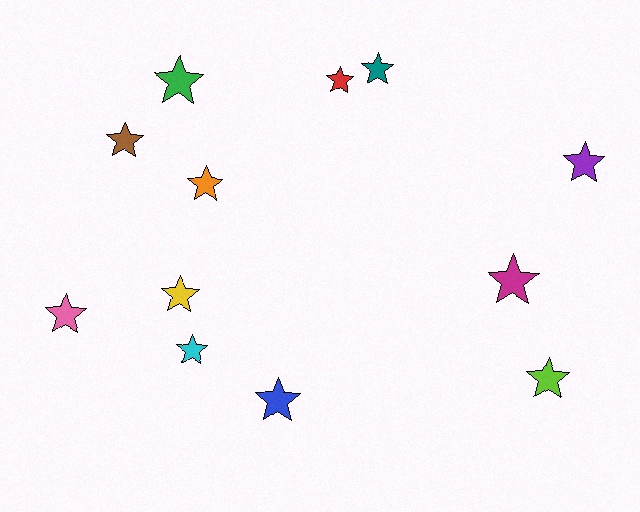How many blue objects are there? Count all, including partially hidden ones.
There is 1 blue object.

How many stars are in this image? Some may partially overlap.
There are 12 stars.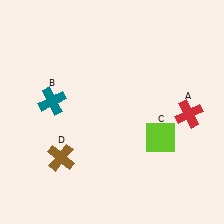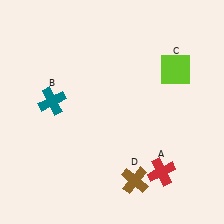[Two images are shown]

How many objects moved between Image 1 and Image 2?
3 objects moved between the two images.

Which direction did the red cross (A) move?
The red cross (A) moved down.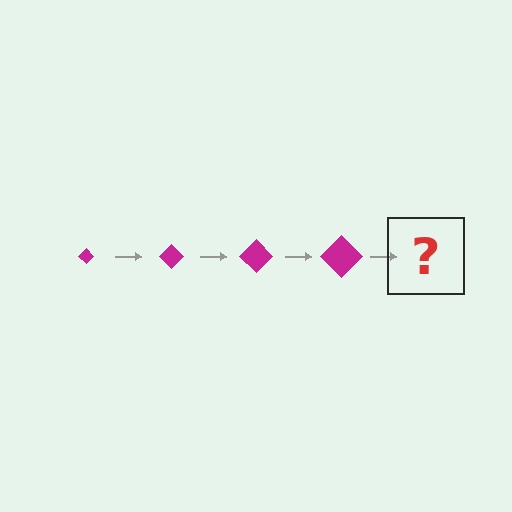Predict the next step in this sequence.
The next step is a magenta diamond, larger than the previous one.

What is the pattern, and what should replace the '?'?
The pattern is that the diamond gets progressively larger each step. The '?' should be a magenta diamond, larger than the previous one.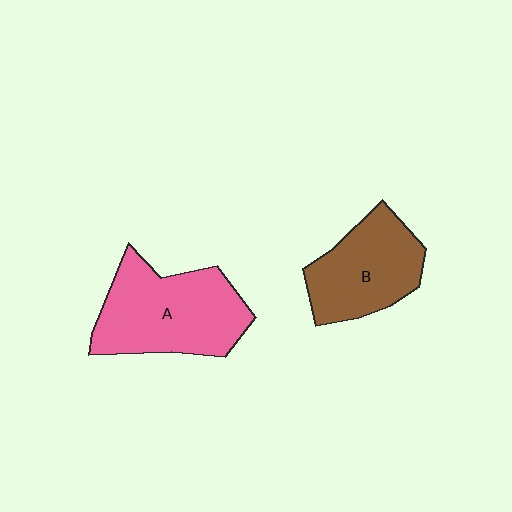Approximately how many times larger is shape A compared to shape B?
Approximately 1.3 times.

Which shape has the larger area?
Shape A (pink).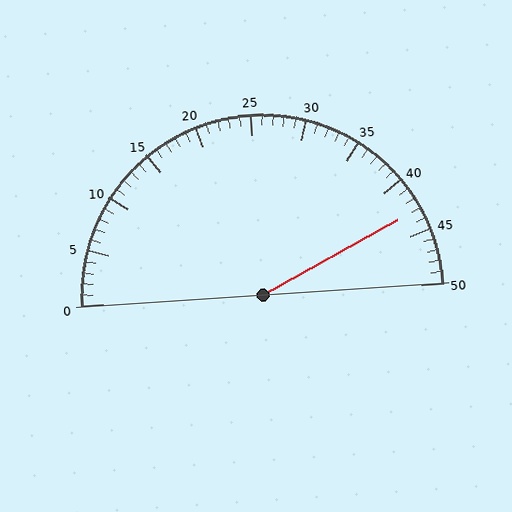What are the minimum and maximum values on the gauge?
The gauge ranges from 0 to 50.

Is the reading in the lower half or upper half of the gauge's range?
The reading is in the upper half of the range (0 to 50).